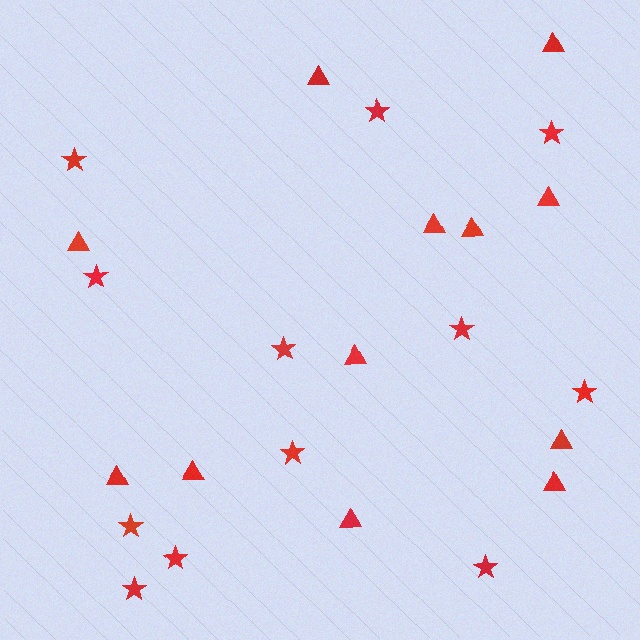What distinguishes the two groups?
There are 2 groups: one group of stars (12) and one group of triangles (12).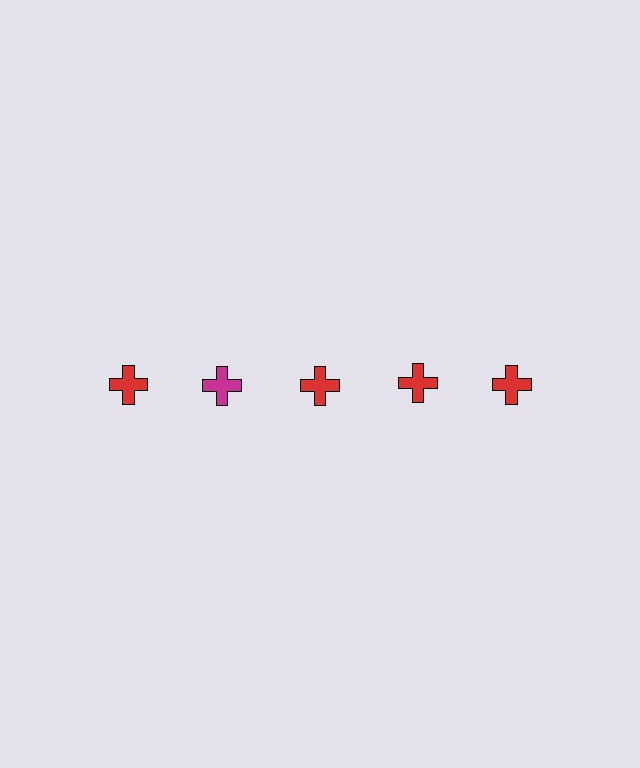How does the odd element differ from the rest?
It has a different color: magenta instead of red.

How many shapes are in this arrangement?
There are 5 shapes arranged in a grid pattern.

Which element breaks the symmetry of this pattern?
The magenta cross in the top row, second from left column breaks the symmetry. All other shapes are red crosses.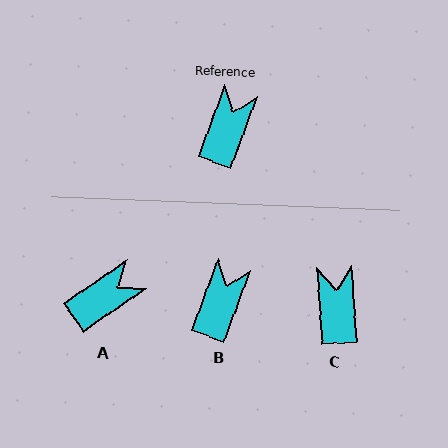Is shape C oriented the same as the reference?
No, it is off by about 24 degrees.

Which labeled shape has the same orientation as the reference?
B.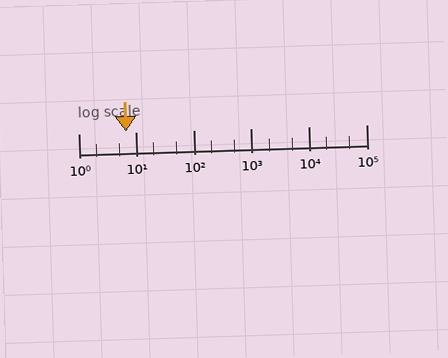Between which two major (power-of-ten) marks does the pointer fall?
The pointer is between 1 and 10.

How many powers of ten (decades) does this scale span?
The scale spans 5 decades, from 1 to 100000.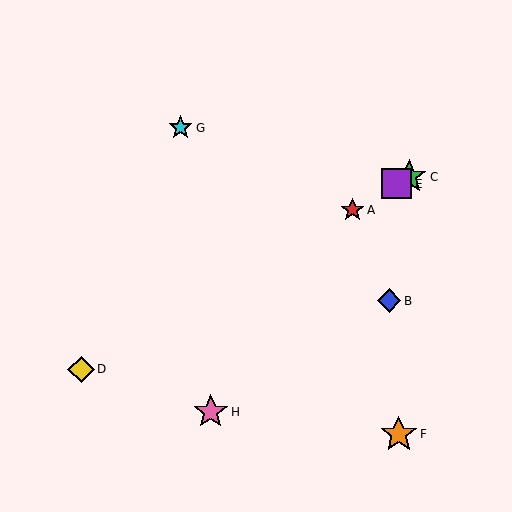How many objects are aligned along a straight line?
4 objects (A, C, D, E) are aligned along a straight line.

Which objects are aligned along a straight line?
Objects A, C, D, E are aligned along a straight line.